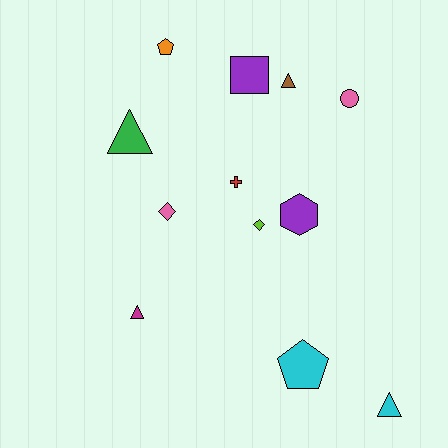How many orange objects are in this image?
There is 1 orange object.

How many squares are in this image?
There is 1 square.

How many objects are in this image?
There are 12 objects.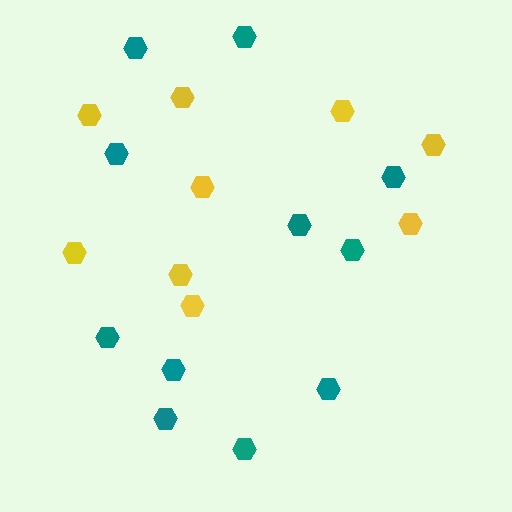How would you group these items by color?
There are 2 groups: one group of teal hexagons (11) and one group of yellow hexagons (9).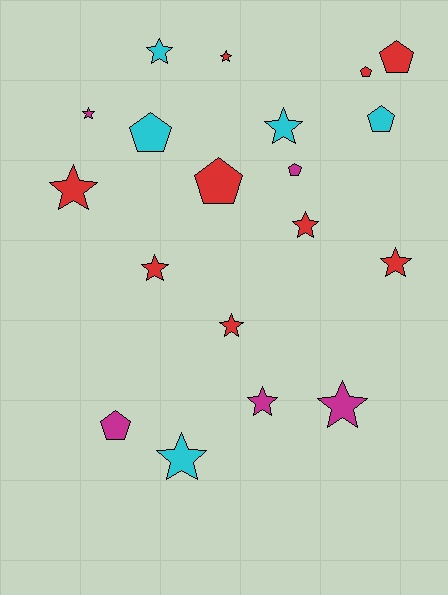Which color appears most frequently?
Red, with 9 objects.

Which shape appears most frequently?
Star, with 12 objects.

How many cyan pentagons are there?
There are 2 cyan pentagons.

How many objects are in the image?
There are 19 objects.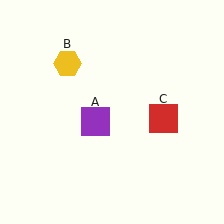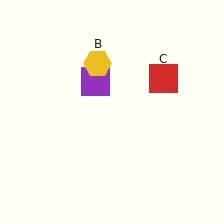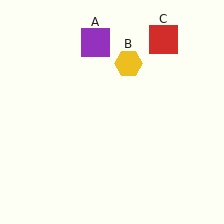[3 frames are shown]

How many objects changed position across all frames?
3 objects changed position: purple square (object A), yellow hexagon (object B), red square (object C).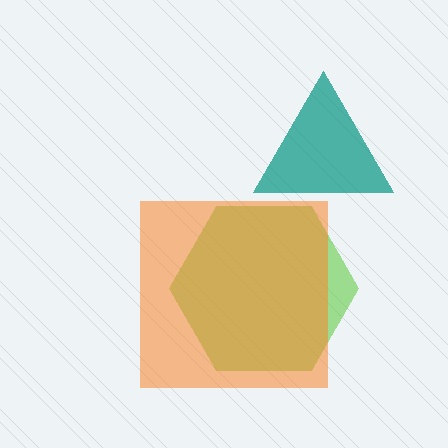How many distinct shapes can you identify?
There are 3 distinct shapes: a teal triangle, a lime hexagon, an orange square.